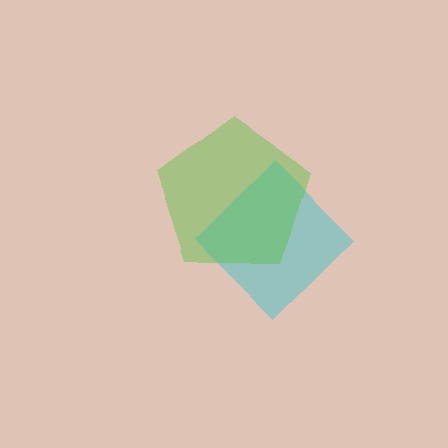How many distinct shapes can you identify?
There are 2 distinct shapes: a cyan diamond, a lime pentagon.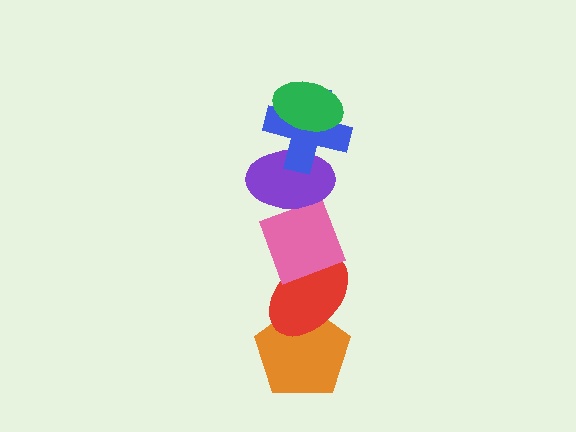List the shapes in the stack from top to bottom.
From top to bottom: the green ellipse, the blue cross, the purple ellipse, the pink diamond, the red ellipse, the orange pentagon.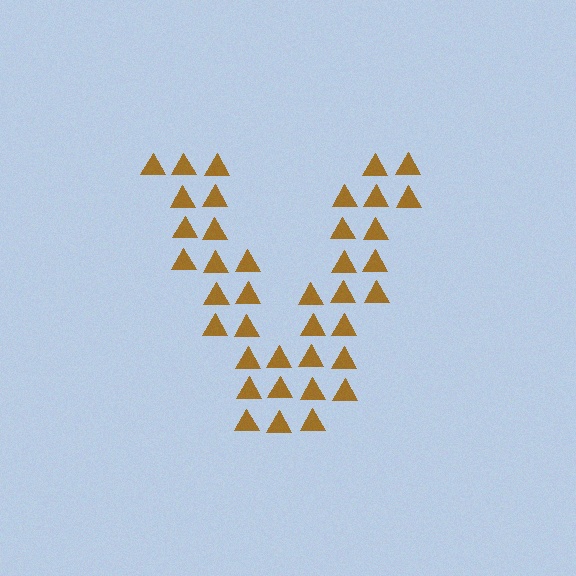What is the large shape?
The large shape is the letter V.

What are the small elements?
The small elements are triangles.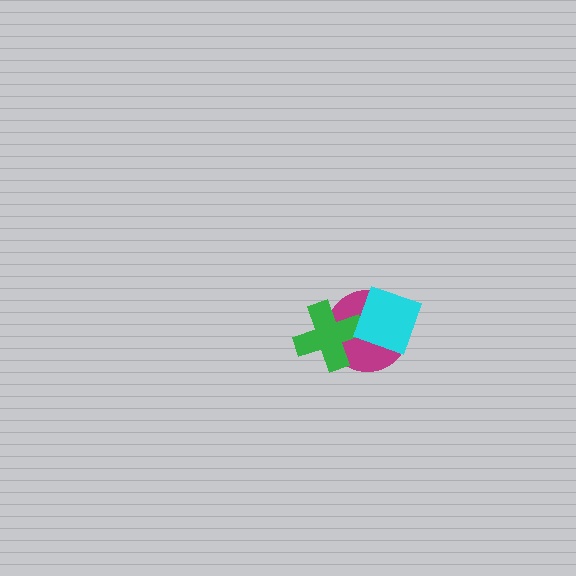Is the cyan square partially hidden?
No, no other shape covers it.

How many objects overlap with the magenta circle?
2 objects overlap with the magenta circle.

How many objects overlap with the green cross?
1 object overlaps with the green cross.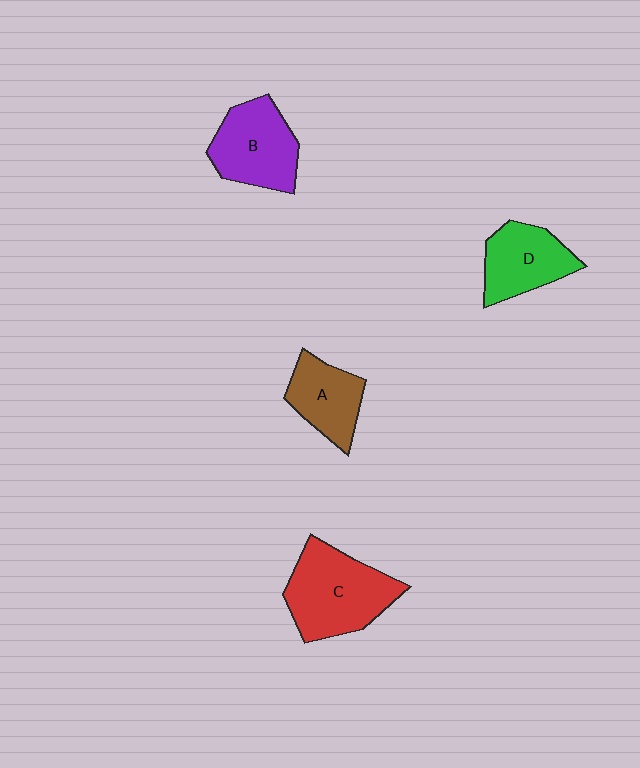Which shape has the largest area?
Shape C (red).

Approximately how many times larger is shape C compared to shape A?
Approximately 1.6 times.